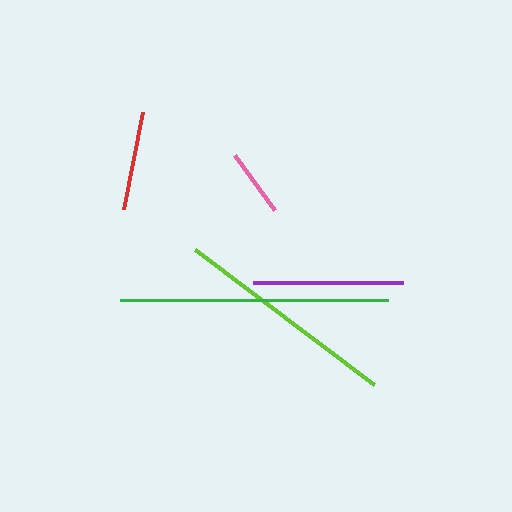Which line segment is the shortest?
The pink line is the shortest at approximately 68 pixels.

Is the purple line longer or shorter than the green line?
The green line is longer than the purple line.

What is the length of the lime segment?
The lime segment is approximately 224 pixels long.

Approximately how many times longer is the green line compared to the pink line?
The green line is approximately 3.9 times the length of the pink line.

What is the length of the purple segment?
The purple segment is approximately 150 pixels long.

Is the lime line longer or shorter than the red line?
The lime line is longer than the red line.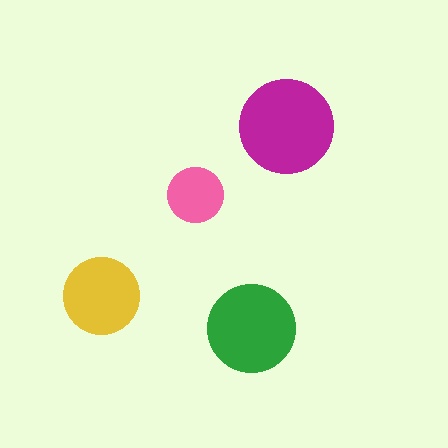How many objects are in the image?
There are 4 objects in the image.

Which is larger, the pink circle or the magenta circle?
The magenta one.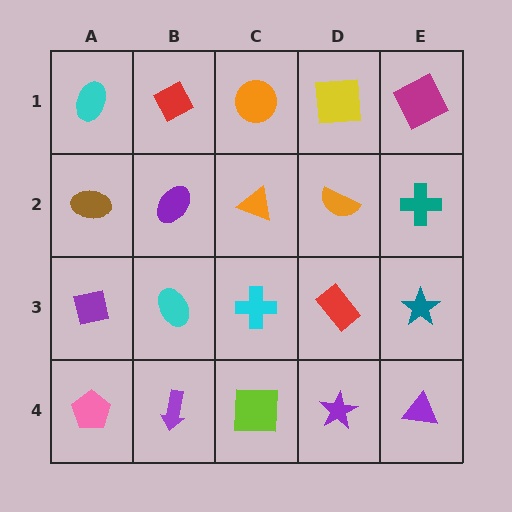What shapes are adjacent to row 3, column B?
A purple ellipse (row 2, column B), a purple arrow (row 4, column B), a purple square (row 3, column A), a cyan cross (row 3, column C).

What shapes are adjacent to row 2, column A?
A cyan ellipse (row 1, column A), a purple square (row 3, column A), a purple ellipse (row 2, column B).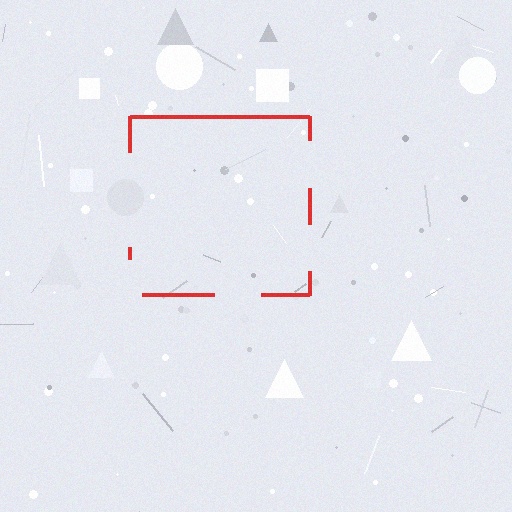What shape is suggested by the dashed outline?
The dashed outline suggests a square.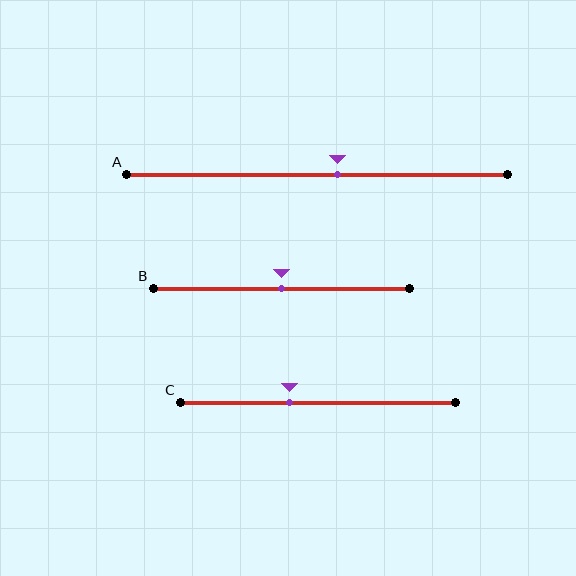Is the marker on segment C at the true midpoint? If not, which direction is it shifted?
No, the marker on segment C is shifted to the left by about 10% of the segment length.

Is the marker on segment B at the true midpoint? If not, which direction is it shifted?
Yes, the marker on segment B is at the true midpoint.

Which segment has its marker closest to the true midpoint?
Segment B has its marker closest to the true midpoint.